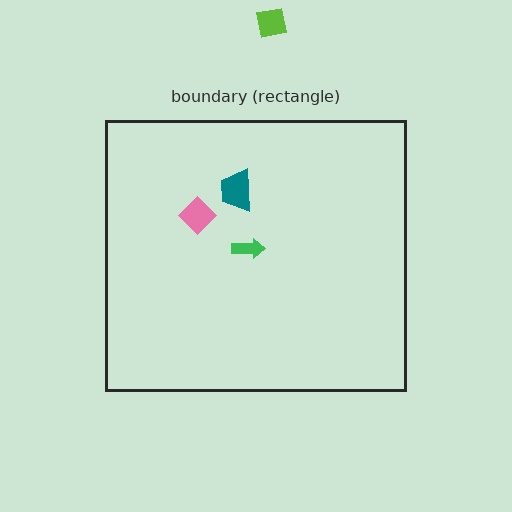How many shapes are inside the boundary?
3 inside, 1 outside.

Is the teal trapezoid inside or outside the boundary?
Inside.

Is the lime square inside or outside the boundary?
Outside.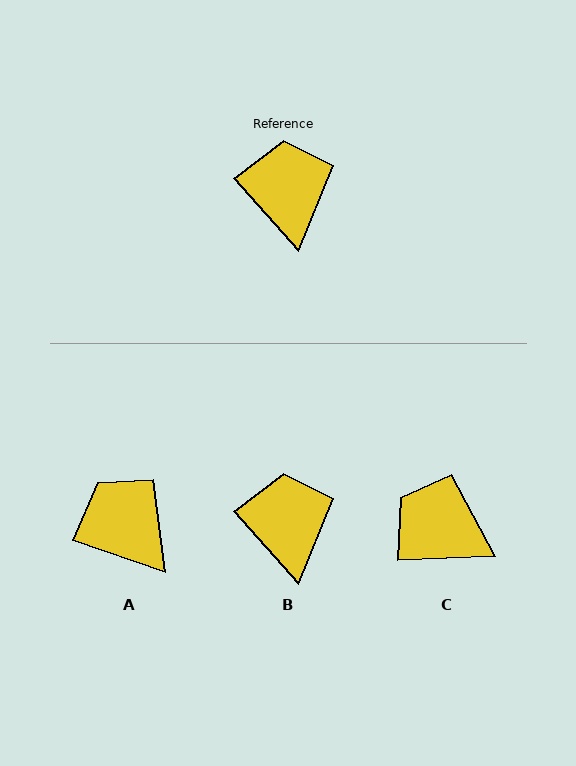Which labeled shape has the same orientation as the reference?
B.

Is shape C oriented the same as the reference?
No, it is off by about 51 degrees.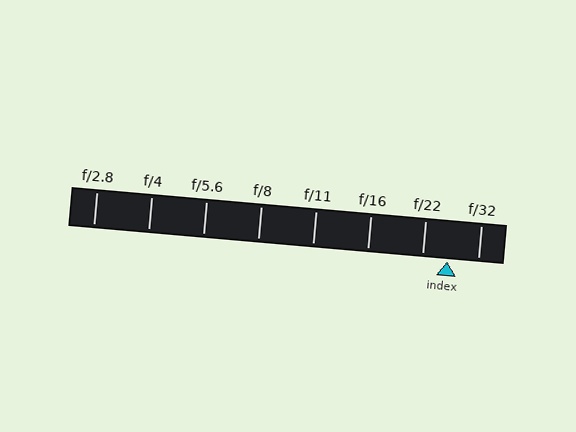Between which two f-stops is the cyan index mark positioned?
The index mark is between f/22 and f/32.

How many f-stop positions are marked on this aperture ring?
There are 8 f-stop positions marked.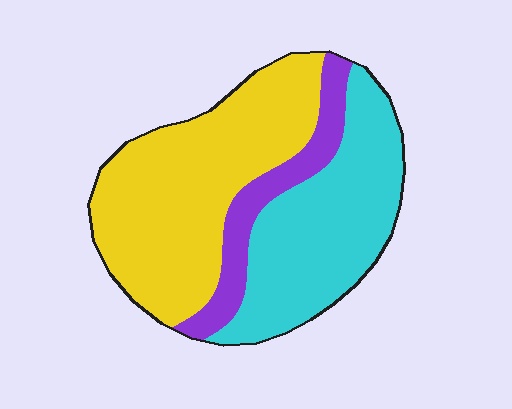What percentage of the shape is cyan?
Cyan covers about 35% of the shape.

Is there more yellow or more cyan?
Yellow.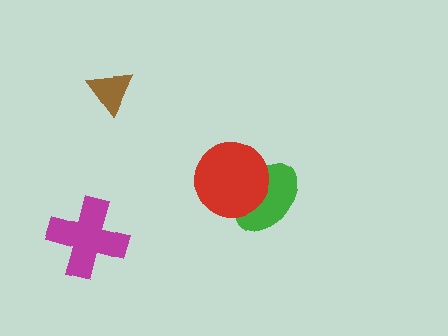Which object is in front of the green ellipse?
The red circle is in front of the green ellipse.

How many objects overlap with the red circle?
1 object overlaps with the red circle.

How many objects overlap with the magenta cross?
0 objects overlap with the magenta cross.